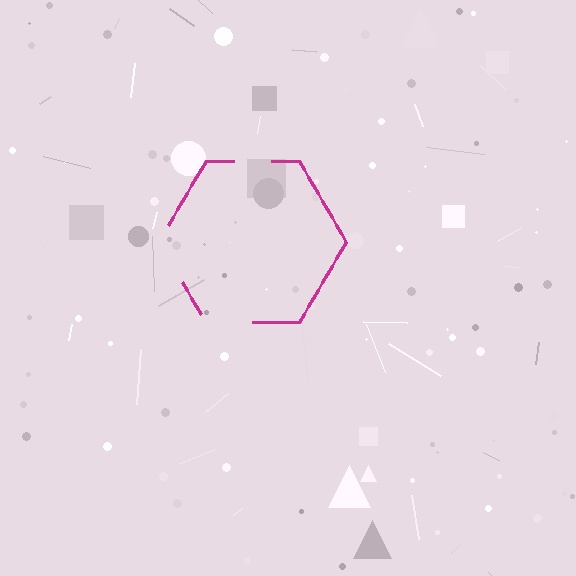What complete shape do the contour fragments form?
The contour fragments form a hexagon.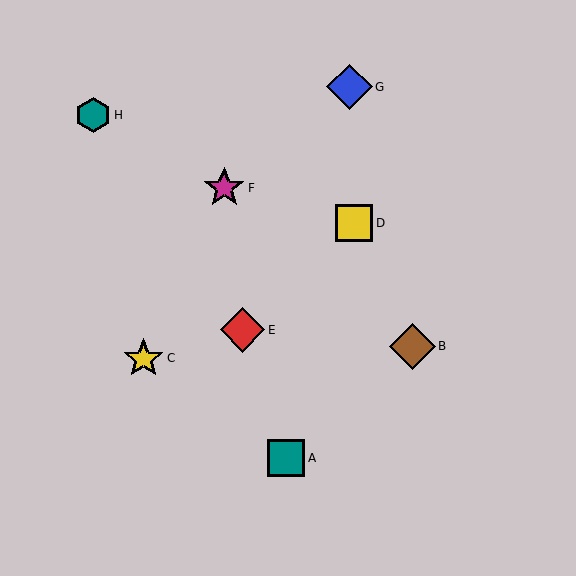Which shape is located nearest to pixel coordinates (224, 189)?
The magenta star (labeled F) at (224, 188) is nearest to that location.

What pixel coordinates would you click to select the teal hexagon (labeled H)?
Click at (93, 115) to select the teal hexagon H.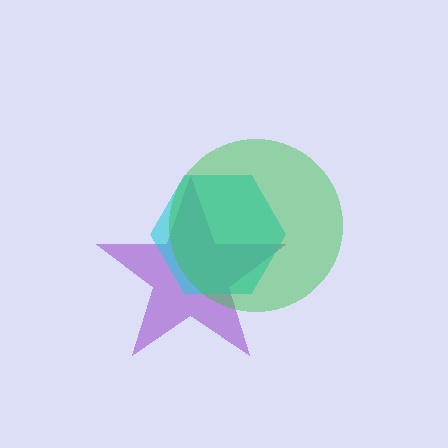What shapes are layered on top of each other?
The layered shapes are: a purple star, a cyan hexagon, a green circle.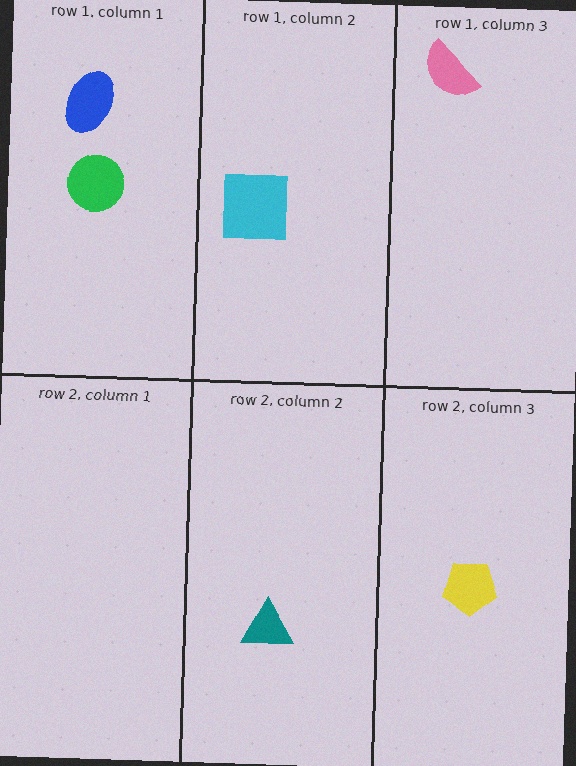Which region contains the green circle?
The row 1, column 1 region.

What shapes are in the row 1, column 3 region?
The pink semicircle.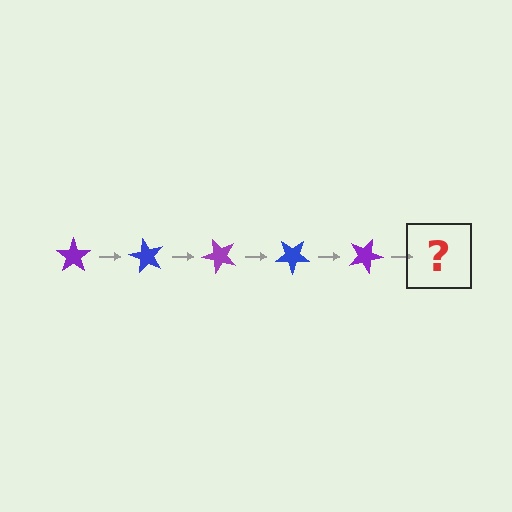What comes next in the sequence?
The next element should be a blue star, rotated 300 degrees from the start.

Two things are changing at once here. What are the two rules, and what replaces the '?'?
The two rules are that it rotates 60 degrees each step and the color cycles through purple and blue. The '?' should be a blue star, rotated 300 degrees from the start.